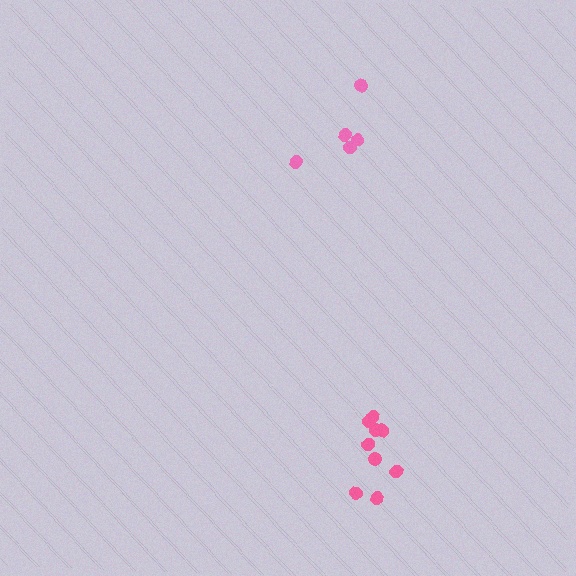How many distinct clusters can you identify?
There are 2 distinct clusters.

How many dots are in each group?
Group 1: 9 dots, Group 2: 5 dots (14 total).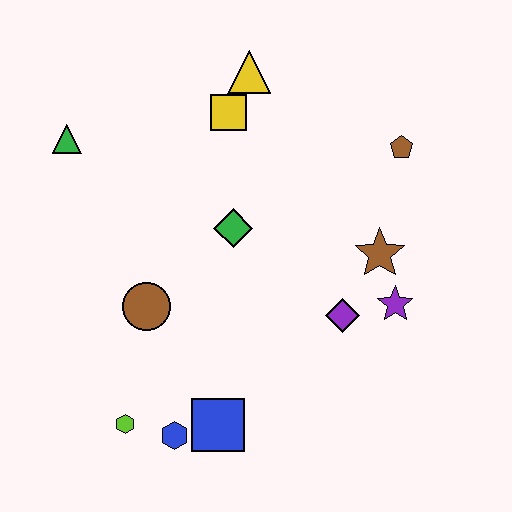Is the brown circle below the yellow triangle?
Yes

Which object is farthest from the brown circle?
The brown pentagon is farthest from the brown circle.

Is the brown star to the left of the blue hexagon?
No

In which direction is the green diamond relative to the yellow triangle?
The green diamond is below the yellow triangle.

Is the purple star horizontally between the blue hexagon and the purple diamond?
No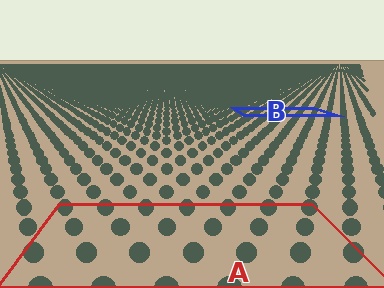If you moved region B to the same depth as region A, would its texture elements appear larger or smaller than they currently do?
They would appear larger. At a closer depth, the same texture elements are projected at a bigger on-screen size.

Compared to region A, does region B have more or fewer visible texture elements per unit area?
Region B has more texture elements per unit area — they are packed more densely because it is farther away.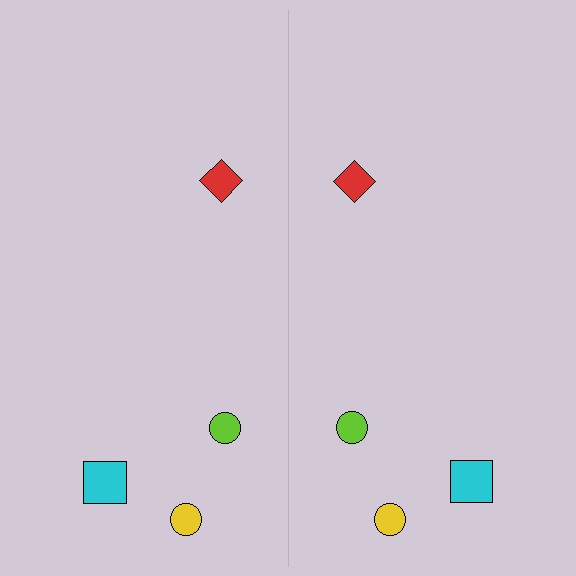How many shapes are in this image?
There are 8 shapes in this image.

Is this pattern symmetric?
Yes, this pattern has bilateral (reflection) symmetry.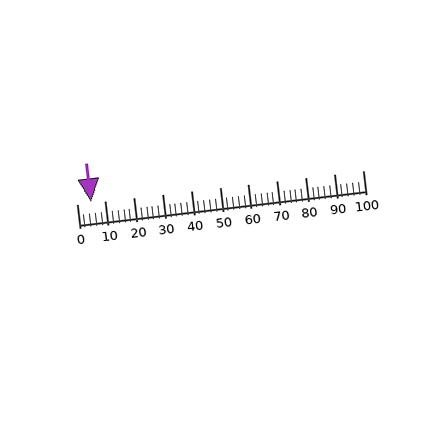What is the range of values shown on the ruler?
The ruler shows values from 0 to 100.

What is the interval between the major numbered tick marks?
The major tick marks are spaced 10 units apart.